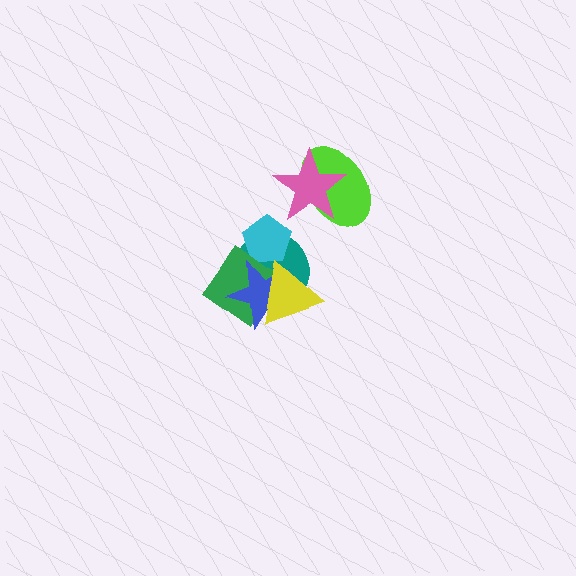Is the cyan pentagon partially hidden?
Yes, it is partially covered by another shape.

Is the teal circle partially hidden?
Yes, it is partially covered by another shape.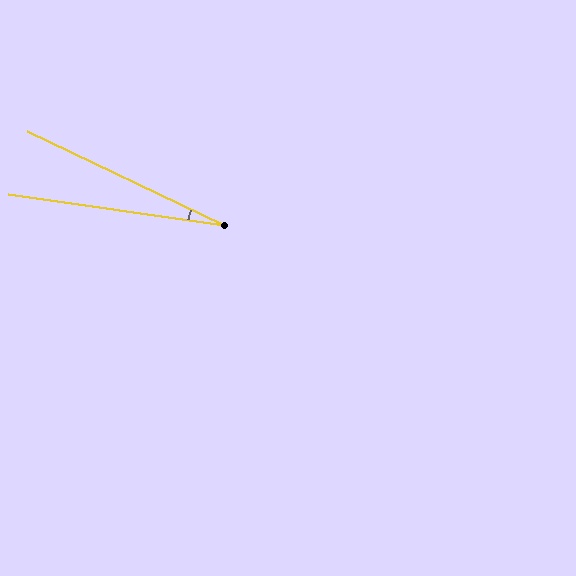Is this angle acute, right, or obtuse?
It is acute.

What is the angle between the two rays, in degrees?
Approximately 17 degrees.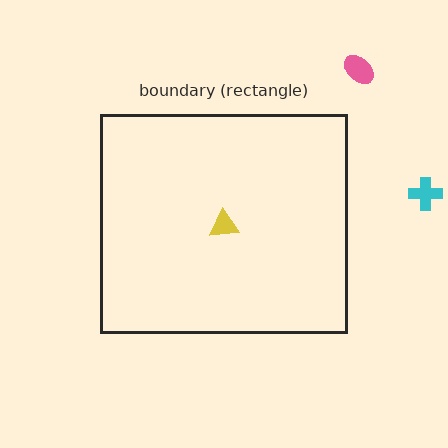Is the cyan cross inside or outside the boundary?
Outside.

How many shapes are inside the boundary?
1 inside, 2 outside.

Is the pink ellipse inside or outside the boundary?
Outside.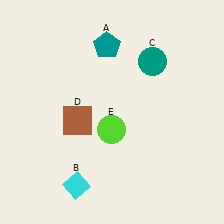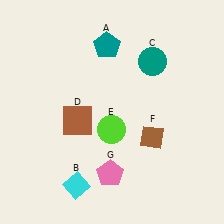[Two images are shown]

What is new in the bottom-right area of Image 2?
A brown diamond (F) was added in the bottom-right area of Image 2.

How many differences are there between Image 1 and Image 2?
There are 2 differences between the two images.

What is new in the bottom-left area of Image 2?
A pink pentagon (G) was added in the bottom-left area of Image 2.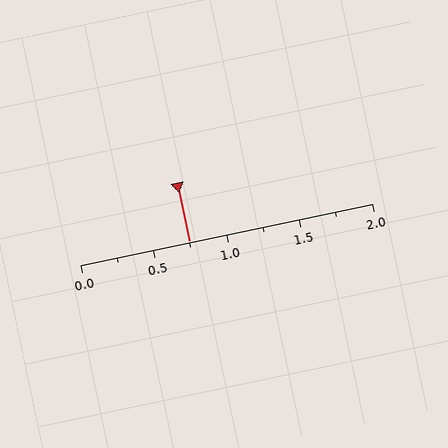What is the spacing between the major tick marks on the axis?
The major ticks are spaced 0.5 apart.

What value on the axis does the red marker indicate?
The marker indicates approximately 0.75.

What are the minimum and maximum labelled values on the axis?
The axis runs from 0.0 to 2.0.